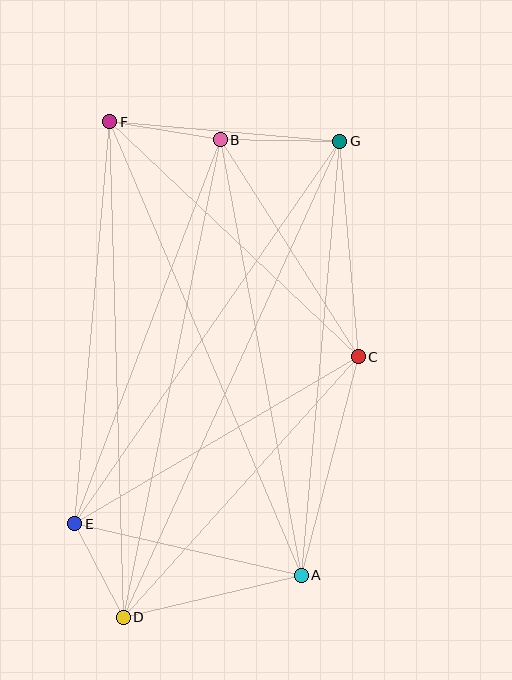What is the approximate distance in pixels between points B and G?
The distance between B and G is approximately 119 pixels.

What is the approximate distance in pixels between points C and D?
The distance between C and D is approximately 350 pixels.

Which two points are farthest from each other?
Points D and G are farthest from each other.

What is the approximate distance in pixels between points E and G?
The distance between E and G is approximately 465 pixels.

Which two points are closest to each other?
Points D and E are closest to each other.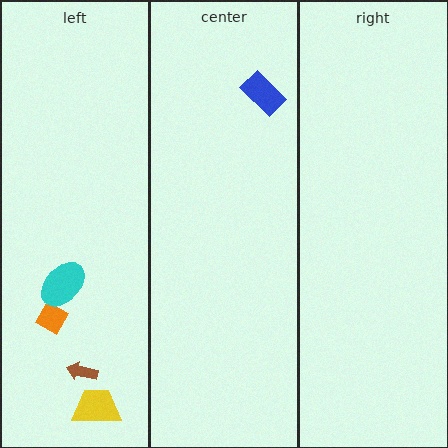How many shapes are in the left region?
4.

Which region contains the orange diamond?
The left region.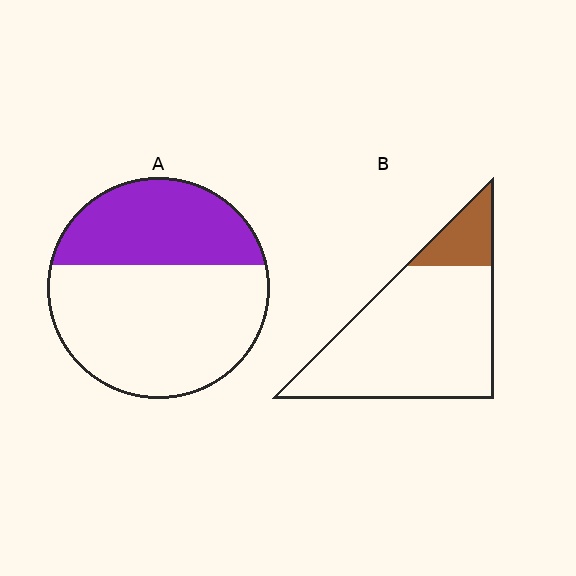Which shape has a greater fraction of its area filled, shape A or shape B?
Shape A.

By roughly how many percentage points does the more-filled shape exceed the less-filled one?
By roughly 20 percentage points (A over B).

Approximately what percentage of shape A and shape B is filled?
A is approximately 35% and B is approximately 15%.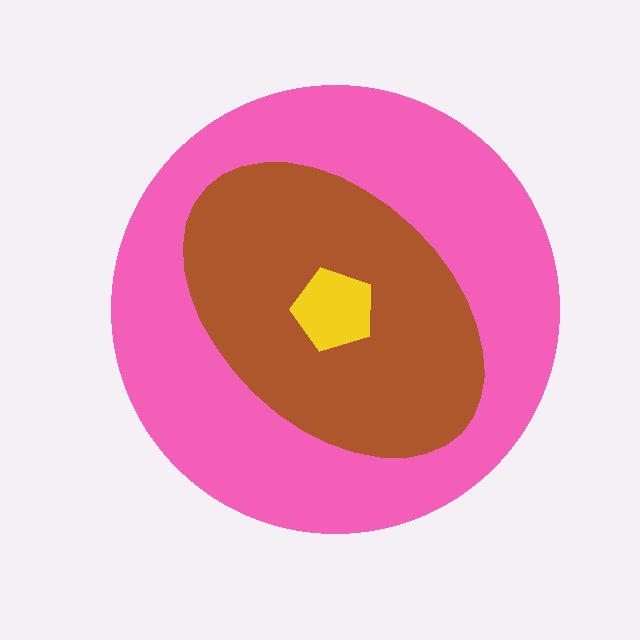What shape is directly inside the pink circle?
The brown ellipse.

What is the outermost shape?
The pink circle.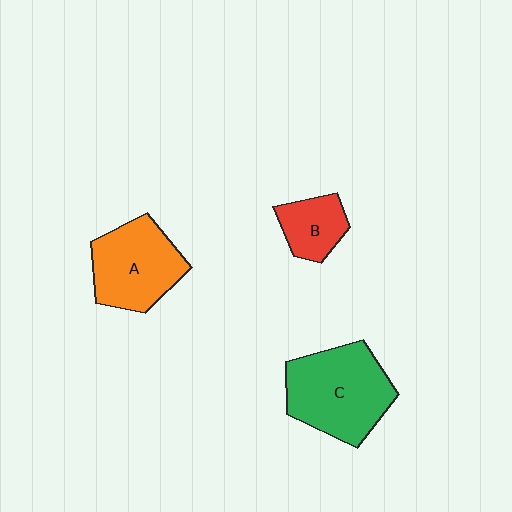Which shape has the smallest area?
Shape B (red).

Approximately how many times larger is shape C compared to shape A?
Approximately 1.2 times.